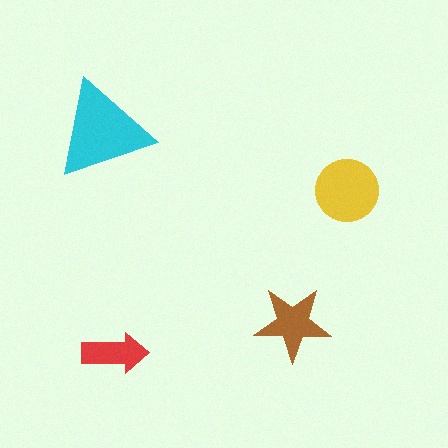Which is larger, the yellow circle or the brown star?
The yellow circle.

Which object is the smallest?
The red arrow.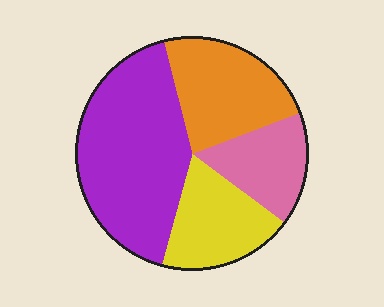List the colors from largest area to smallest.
From largest to smallest: purple, orange, yellow, pink.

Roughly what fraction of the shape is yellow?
Yellow takes up about one fifth (1/5) of the shape.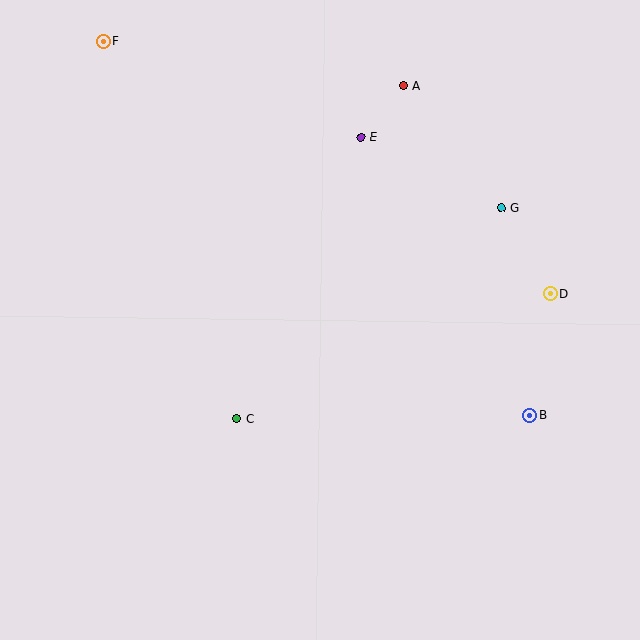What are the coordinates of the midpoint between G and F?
The midpoint between G and F is at (302, 125).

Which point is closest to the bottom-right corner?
Point B is closest to the bottom-right corner.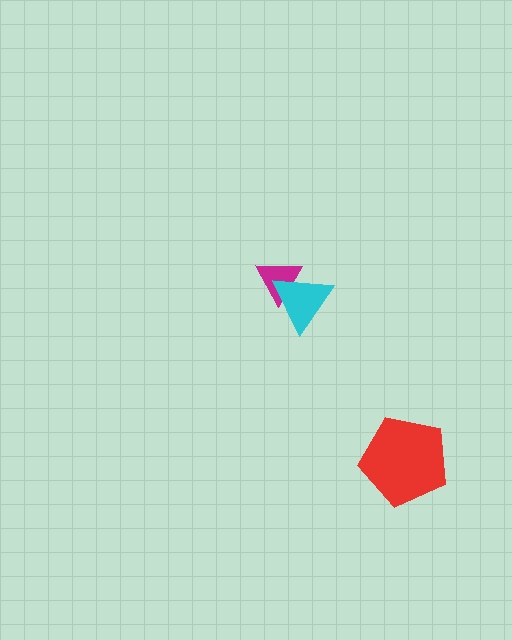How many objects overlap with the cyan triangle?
1 object overlaps with the cyan triangle.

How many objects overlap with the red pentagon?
0 objects overlap with the red pentagon.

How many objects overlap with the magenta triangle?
1 object overlaps with the magenta triangle.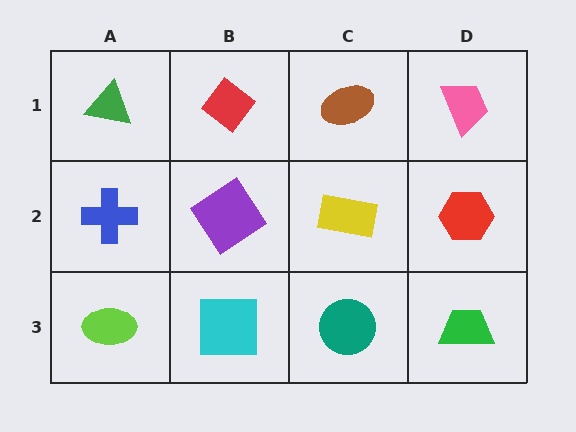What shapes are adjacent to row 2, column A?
A green triangle (row 1, column A), a lime ellipse (row 3, column A), a purple diamond (row 2, column B).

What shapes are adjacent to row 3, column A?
A blue cross (row 2, column A), a cyan square (row 3, column B).